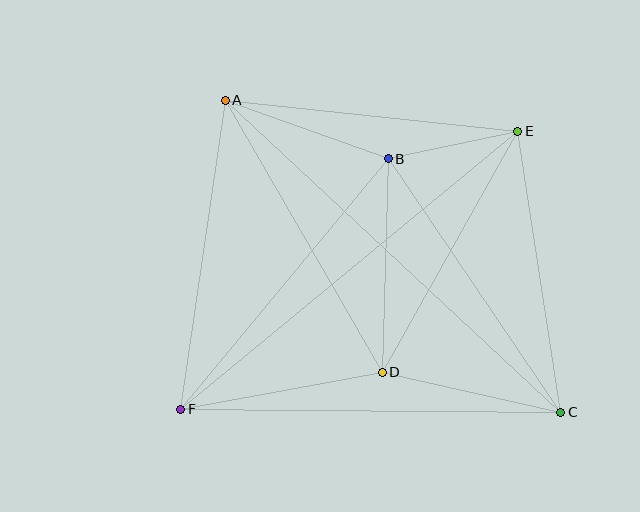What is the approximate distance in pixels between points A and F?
The distance between A and F is approximately 312 pixels.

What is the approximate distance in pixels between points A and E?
The distance between A and E is approximately 294 pixels.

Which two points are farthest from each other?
Points A and C are farthest from each other.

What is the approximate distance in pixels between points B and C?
The distance between B and C is approximately 307 pixels.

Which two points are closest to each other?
Points B and E are closest to each other.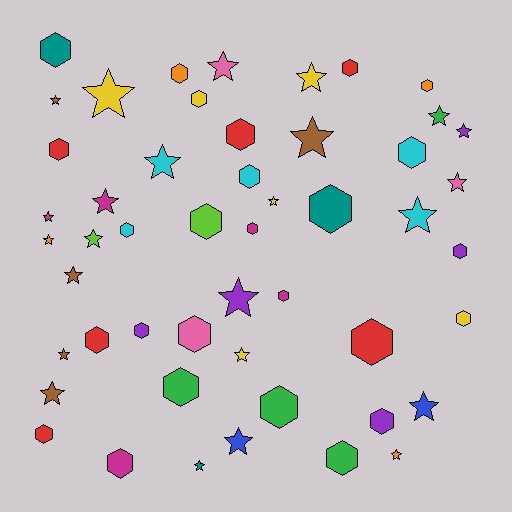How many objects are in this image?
There are 50 objects.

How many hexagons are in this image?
There are 26 hexagons.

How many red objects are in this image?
There are 6 red objects.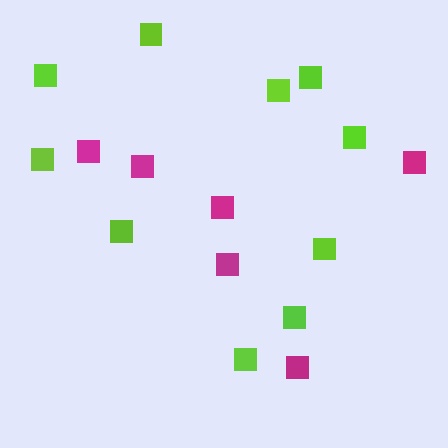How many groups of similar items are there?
There are 2 groups: one group of magenta squares (6) and one group of lime squares (10).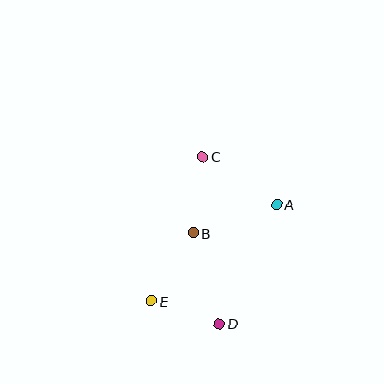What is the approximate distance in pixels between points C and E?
The distance between C and E is approximately 153 pixels.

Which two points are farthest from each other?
Points C and D are farthest from each other.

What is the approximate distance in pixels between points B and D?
The distance between B and D is approximately 94 pixels.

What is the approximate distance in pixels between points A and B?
The distance between A and B is approximately 89 pixels.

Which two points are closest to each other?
Points D and E are closest to each other.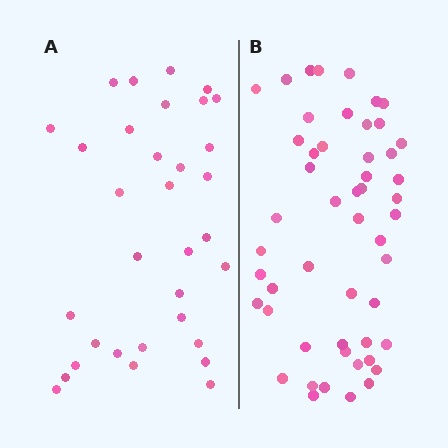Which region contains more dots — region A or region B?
Region B (the right region) has more dots.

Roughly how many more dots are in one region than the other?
Region B has approximately 20 more dots than region A.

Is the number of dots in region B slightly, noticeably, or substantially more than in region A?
Region B has substantially more. The ratio is roughly 1.5 to 1.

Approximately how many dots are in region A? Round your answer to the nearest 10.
About 30 dots. (The exact count is 33, which rounds to 30.)